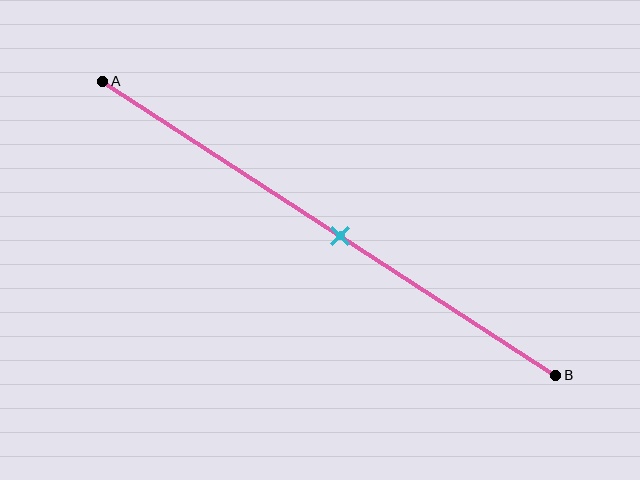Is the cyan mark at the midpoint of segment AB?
Yes, the mark is approximately at the midpoint.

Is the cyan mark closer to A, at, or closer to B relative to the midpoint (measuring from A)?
The cyan mark is approximately at the midpoint of segment AB.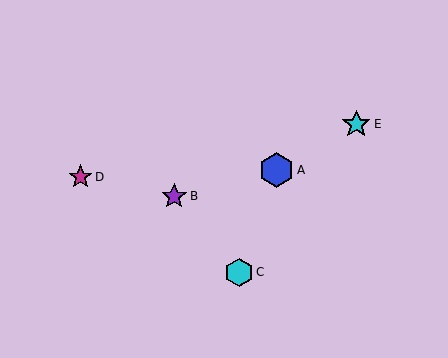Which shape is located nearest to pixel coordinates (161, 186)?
The purple star (labeled B) at (174, 196) is nearest to that location.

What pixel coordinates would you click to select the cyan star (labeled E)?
Click at (356, 124) to select the cyan star E.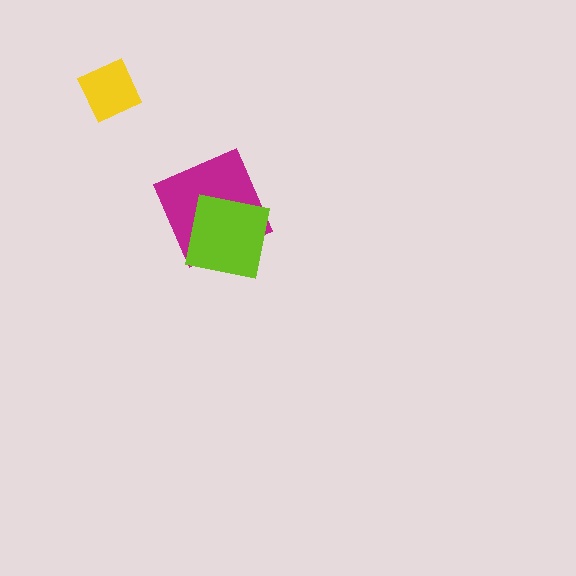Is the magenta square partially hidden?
Yes, it is partially covered by another shape.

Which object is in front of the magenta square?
The lime square is in front of the magenta square.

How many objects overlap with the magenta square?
1 object overlaps with the magenta square.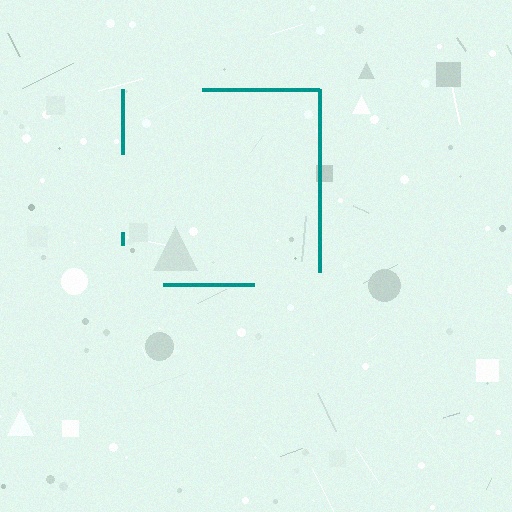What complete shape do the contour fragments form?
The contour fragments form a square.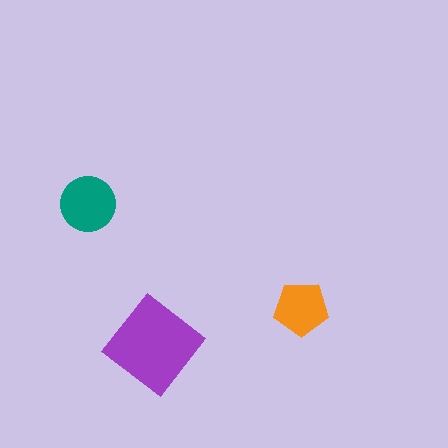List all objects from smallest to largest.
The orange pentagon, the teal circle, the purple diamond.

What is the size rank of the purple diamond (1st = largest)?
1st.